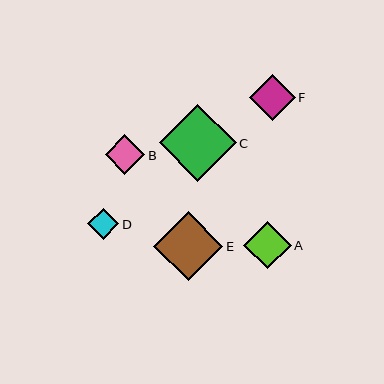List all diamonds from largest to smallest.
From largest to smallest: C, E, A, F, B, D.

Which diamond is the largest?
Diamond C is the largest with a size of approximately 77 pixels.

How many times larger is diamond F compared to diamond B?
Diamond F is approximately 1.2 times the size of diamond B.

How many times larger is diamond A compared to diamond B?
Diamond A is approximately 1.2 times the size of diamond B.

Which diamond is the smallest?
Diamond D is the smallest with a size of approximately 31 pixels.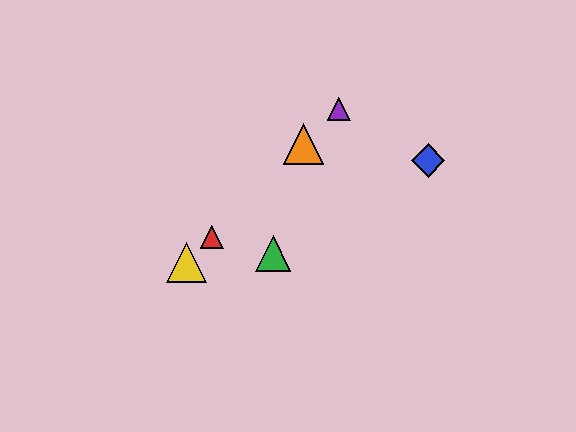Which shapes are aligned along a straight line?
The red triangle, the yellow triangle, the purple triangle, the orange triangle are aligned along a straight line.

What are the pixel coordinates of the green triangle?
The green triangle is at (273, 254).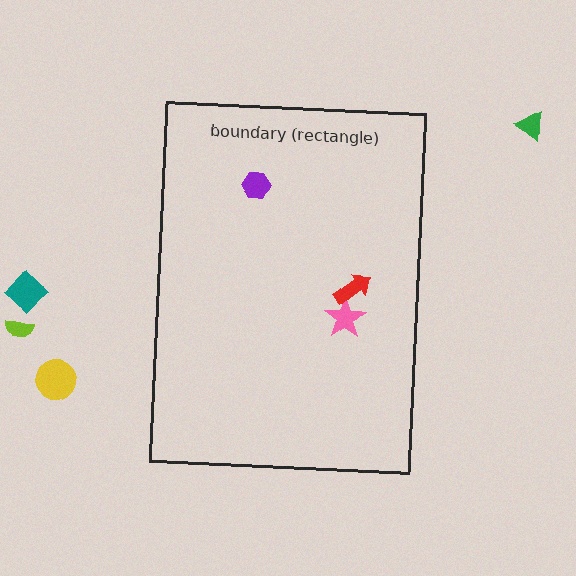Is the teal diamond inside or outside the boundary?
Outside.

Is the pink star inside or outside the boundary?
Inside.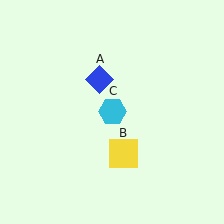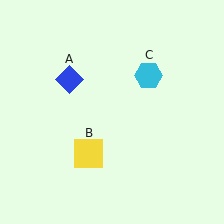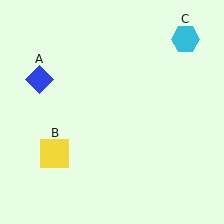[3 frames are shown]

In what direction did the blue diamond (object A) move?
The blue diamond (object A) moved left.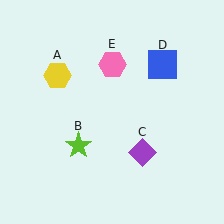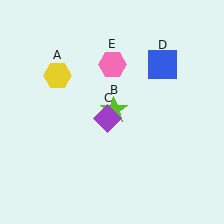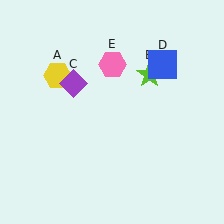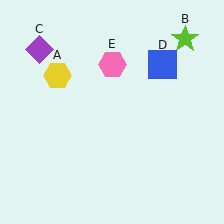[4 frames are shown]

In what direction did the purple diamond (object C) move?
The purple diamond (object C) moved up and to the left.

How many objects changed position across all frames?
2 objects changed position: lime star (object B), purple diamond (object C).